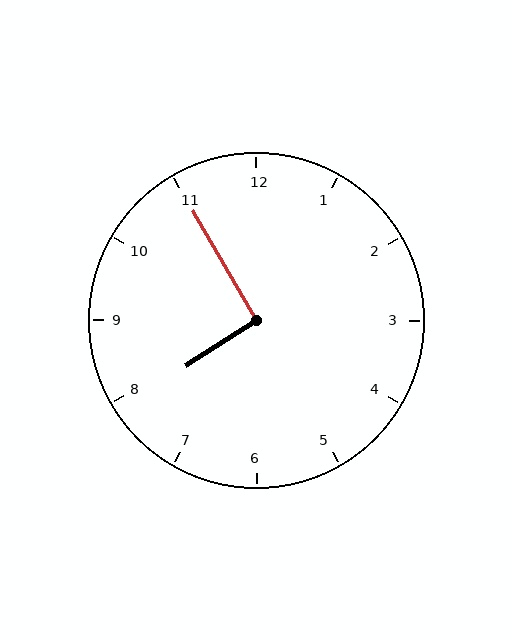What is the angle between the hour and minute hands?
Approximately 92 degrees.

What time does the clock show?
7:55.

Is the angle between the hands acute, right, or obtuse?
It is right.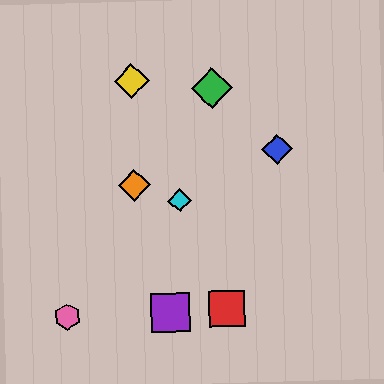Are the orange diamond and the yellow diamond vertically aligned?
Yes, both are at x≈135.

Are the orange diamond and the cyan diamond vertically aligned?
No, the orange diamond is at x≈135 and the cyan diamond is at x≈180.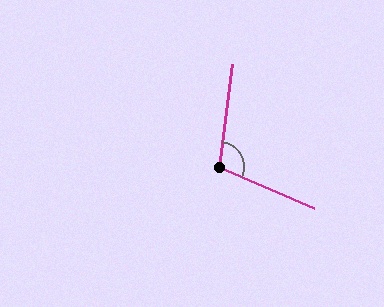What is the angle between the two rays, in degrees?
Approximately 106 degrees.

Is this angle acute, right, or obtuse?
It is obtuse.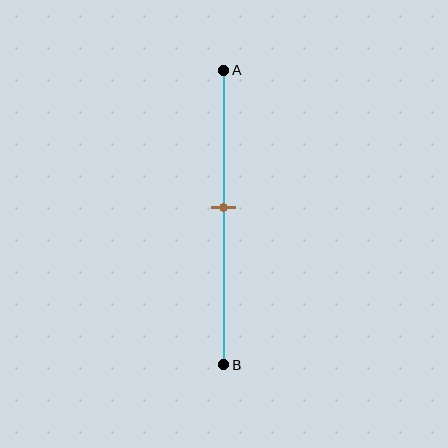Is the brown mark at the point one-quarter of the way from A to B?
No, the mark is at about 45% from A, not at the 25% one-quarter point.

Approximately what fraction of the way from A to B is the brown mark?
The brown mark is approximately 45% of the way from A to B.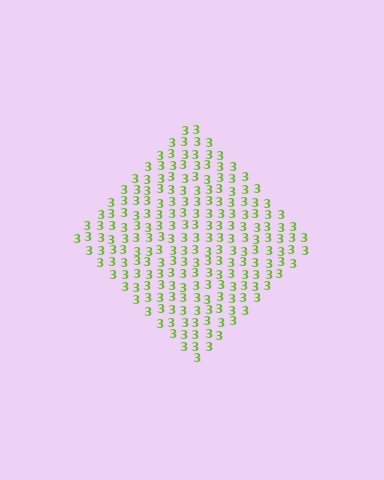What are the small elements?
The small elements are digit 3's.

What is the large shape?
The large shape is a diamond.